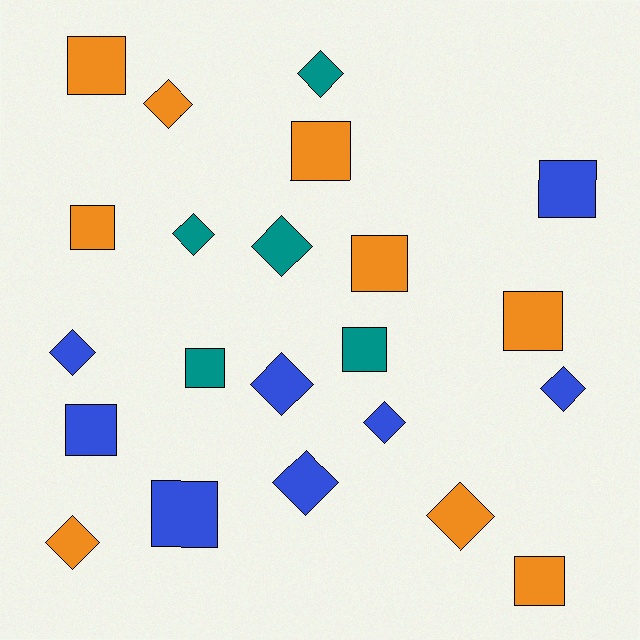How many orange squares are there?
There are 6 orange squares.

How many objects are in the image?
There are 22 objects.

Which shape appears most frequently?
Diamond, with 11 objects.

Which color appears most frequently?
Orange, with 9 objects.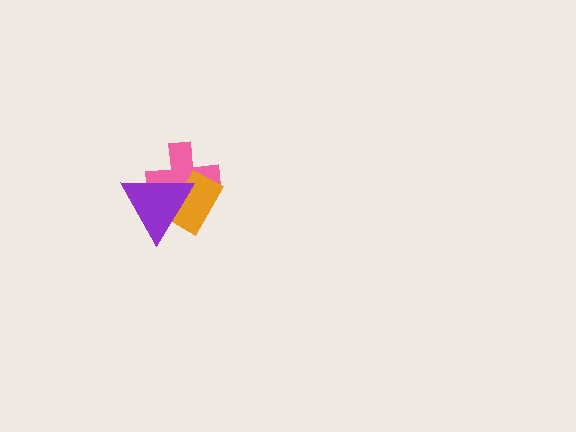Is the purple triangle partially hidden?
No, no other shape covers it.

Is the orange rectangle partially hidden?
Yes, it is partially covered by another shape.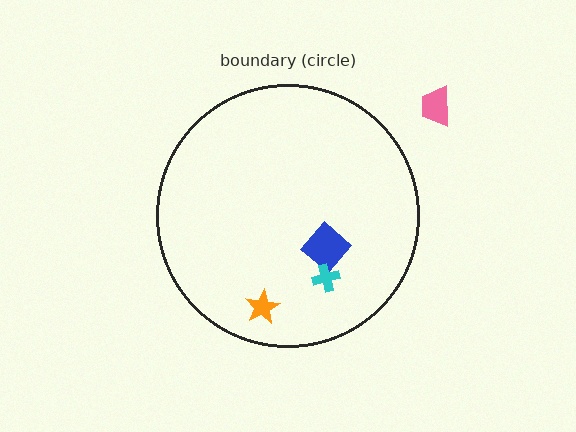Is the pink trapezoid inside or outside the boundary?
Outside.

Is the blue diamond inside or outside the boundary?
Inside.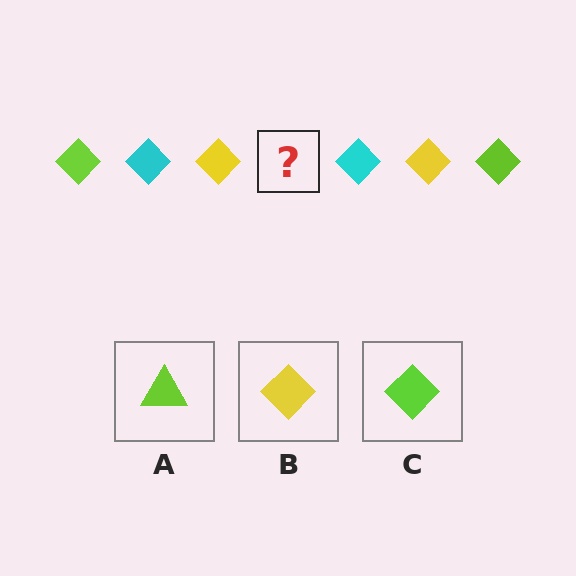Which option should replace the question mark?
Option C.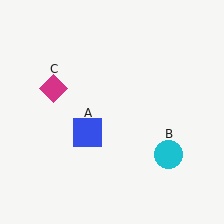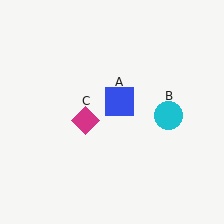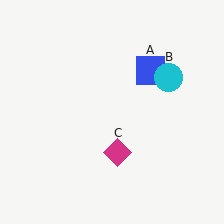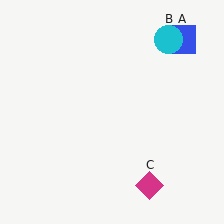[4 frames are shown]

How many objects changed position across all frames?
3 objects changed position: blue square (object A), cyan circle (object B), magenta diamond (object C).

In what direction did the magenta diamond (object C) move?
The magenta diamond (object C) moved down and to the right.